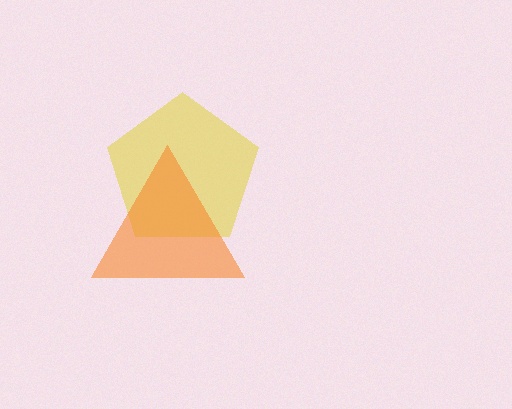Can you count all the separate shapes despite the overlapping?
Yes, there are 2 separate shapes.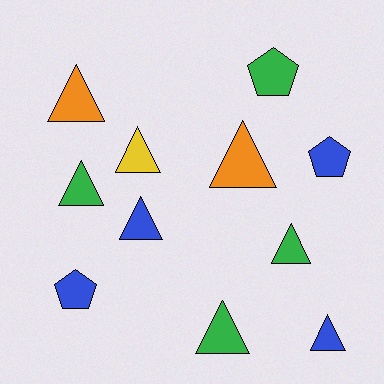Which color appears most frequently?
Blue, with 4 objects.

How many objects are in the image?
There are 11 objects.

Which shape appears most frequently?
Triangle, with 8 objects.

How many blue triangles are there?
There are 2 blue triangles.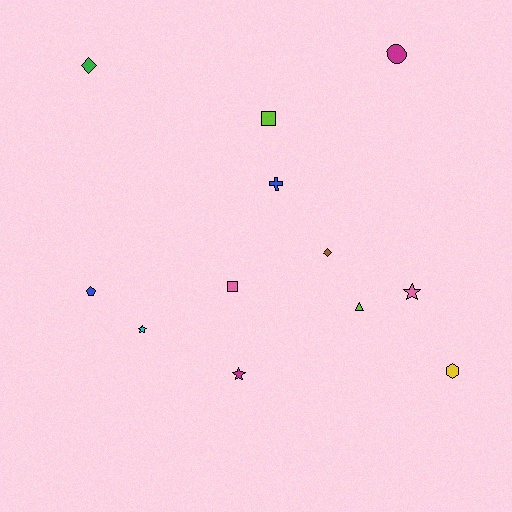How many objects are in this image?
There are 12 objects.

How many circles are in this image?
There is 1 circle.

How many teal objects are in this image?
There are no teal objects.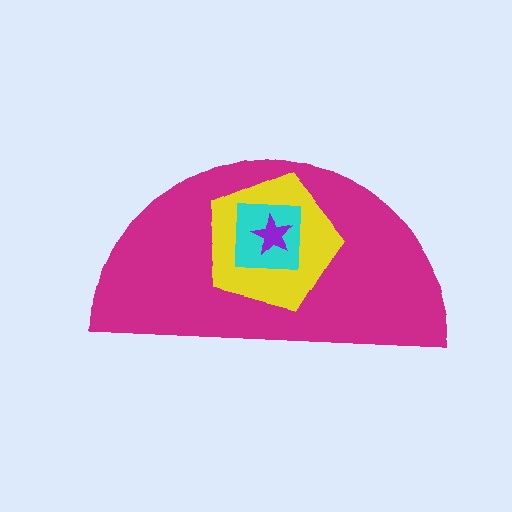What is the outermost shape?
The magenta semicircle.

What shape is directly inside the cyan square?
The purple star.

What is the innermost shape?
The purple star.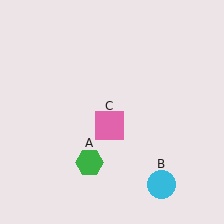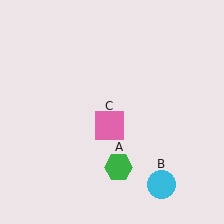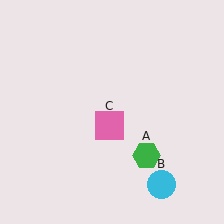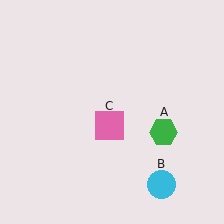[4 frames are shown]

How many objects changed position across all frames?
1 object changed position: green hexagon (object A).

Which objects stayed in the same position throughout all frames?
Cyan circle (object B) and pink square (object C) remained stationary.